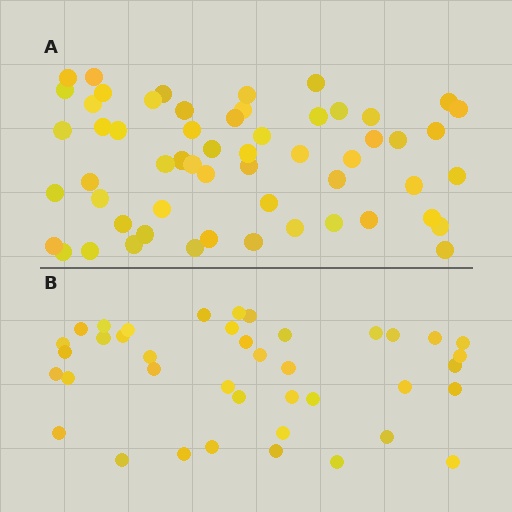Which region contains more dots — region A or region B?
Region A (the top region) has more dots.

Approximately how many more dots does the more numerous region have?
Region A has approximately 15 more dots than region B.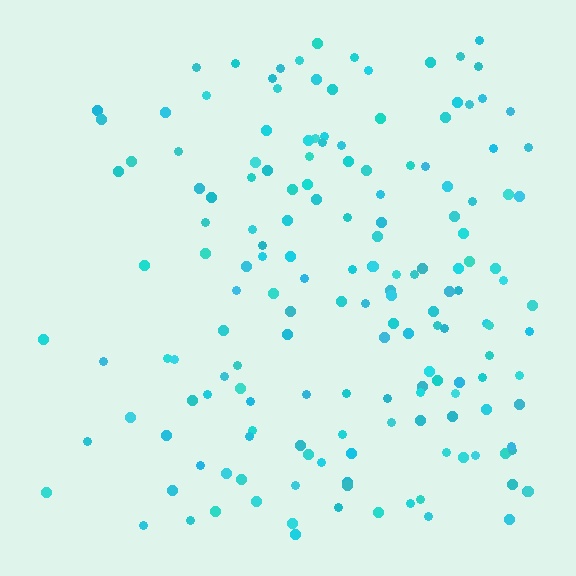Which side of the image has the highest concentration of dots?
The right.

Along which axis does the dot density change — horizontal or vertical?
Horizontal.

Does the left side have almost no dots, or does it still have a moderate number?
Still a moderate number, just noticeably fewer than the right.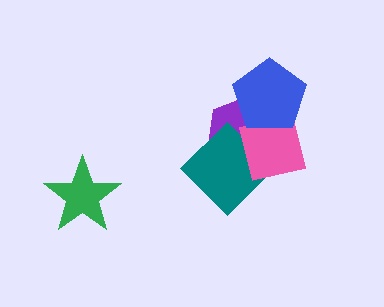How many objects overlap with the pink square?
3 objects overlap with the pink square.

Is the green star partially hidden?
No, no other shape covers it.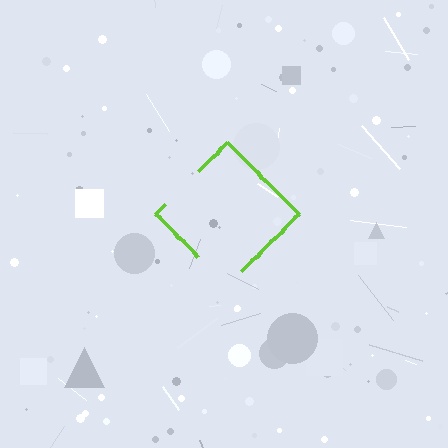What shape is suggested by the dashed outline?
The dashed outline suggests a diamond.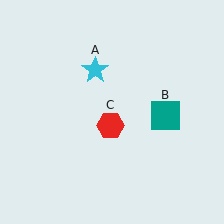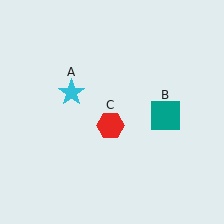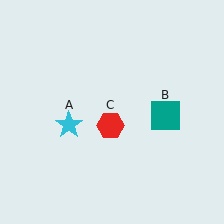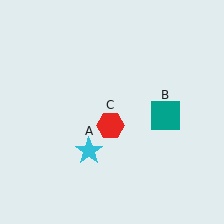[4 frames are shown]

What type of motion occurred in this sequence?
The cyan star (object A) rotated counterclockwise around the center of the scene.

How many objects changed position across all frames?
1 object changed position: cyan star (object A).